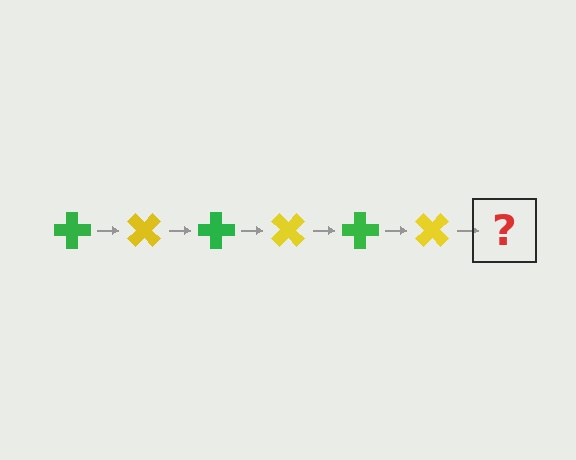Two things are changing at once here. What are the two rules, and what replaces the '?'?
The two rules are that it rotates 45 degrees each step and the color cycles through green and yellow. The '?' should be a green cross, rotated 270 degrees from the start.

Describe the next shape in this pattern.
It should be a green cross, rotated 270 degrees from the start.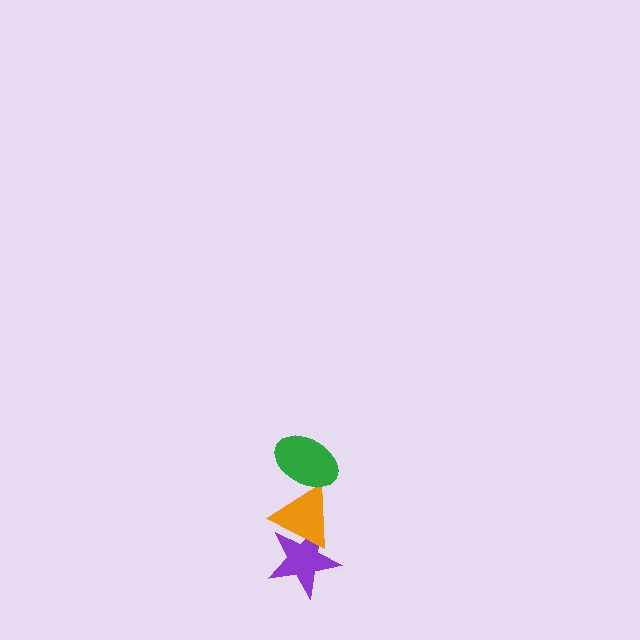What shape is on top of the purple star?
The orange triangle is on top of the purple star.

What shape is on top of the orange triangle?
The green ellipse is on top of the orange triangle.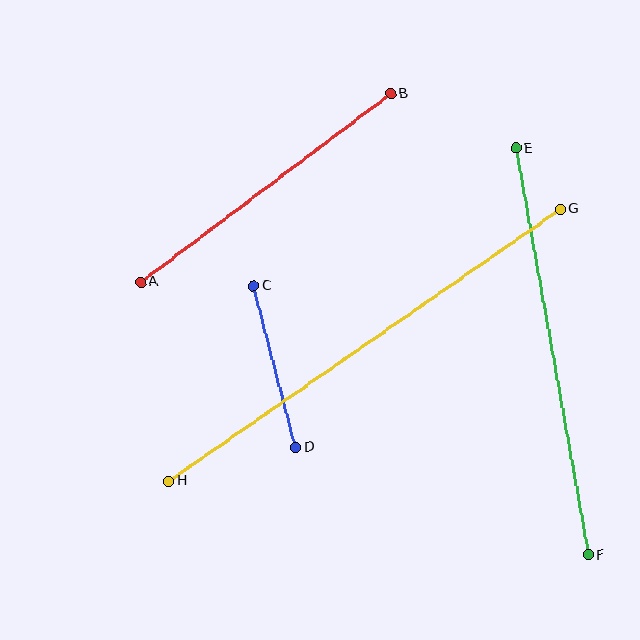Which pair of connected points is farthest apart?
Points G and H are farthest apart.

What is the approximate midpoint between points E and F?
The midpoint is at approximately (552, 352) pixels.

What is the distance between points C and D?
The distance is approximately 167 pixels.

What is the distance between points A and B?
The distance is approximately 313 pixels.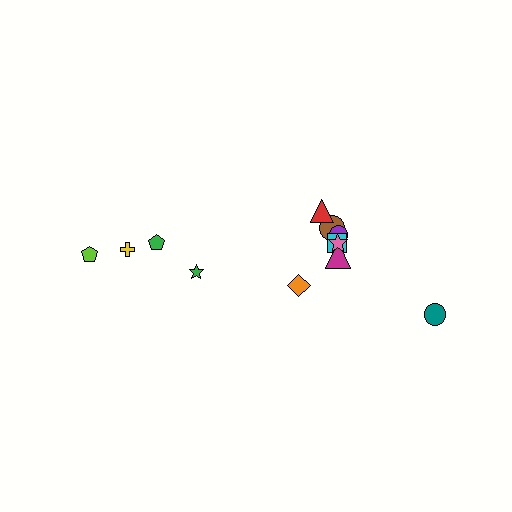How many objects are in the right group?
There are 8 objects.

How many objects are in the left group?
There are 4 objects.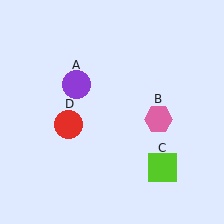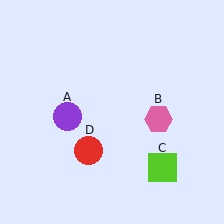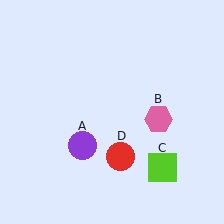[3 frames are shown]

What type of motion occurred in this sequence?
The purple circle (object A), red circle (object D) rotated counterclockwise around the center of the scene.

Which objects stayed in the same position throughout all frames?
Pink hexagon (object B) and lime square (object C) remained stationary.